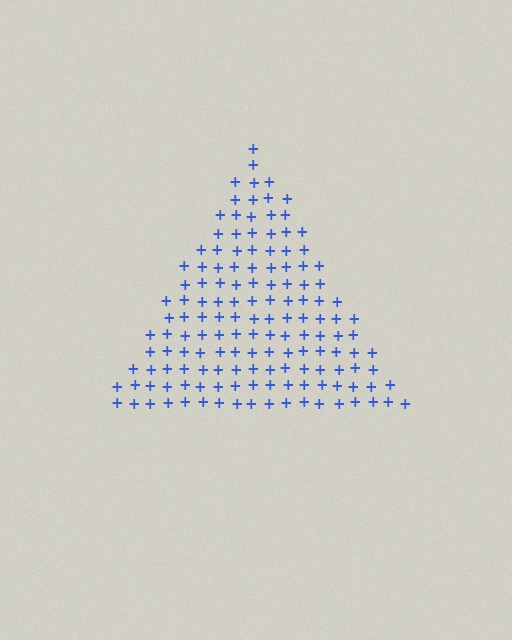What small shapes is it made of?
It is made of small plus signs.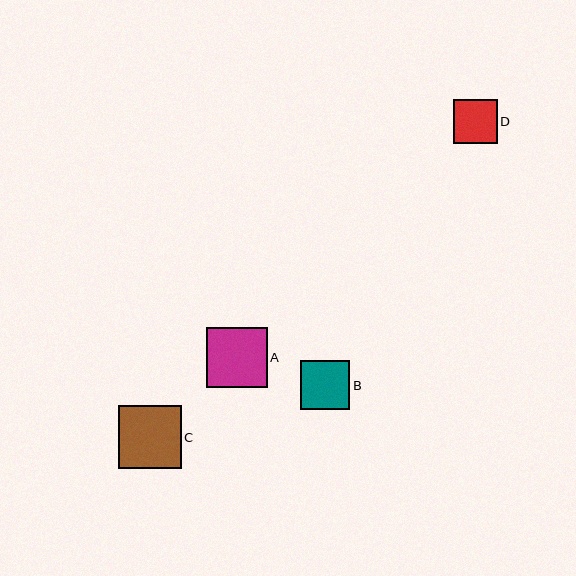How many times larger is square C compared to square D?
Square C is approximately 1.4 times the size of square D.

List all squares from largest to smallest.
From largest to smallest: C, A, B, D.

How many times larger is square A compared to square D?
Square A is approximately 1.4 times the size of square D.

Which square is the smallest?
Square D is the smallest with a size of approximately 44 pixels.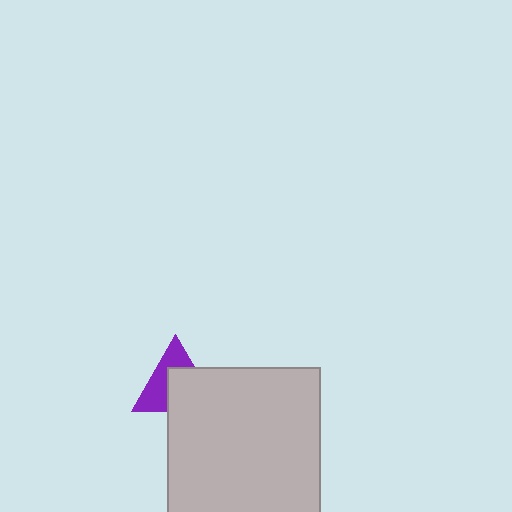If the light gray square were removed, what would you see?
You would see the complete purple triangle.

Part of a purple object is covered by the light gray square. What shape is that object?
It is a triangle.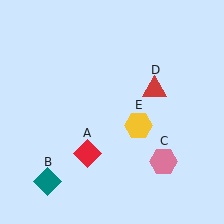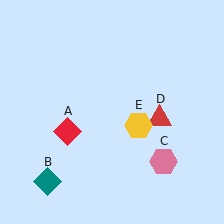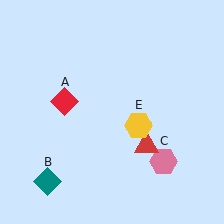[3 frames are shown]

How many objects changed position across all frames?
2 objects changed position: red diamond (object A), red triangle (object D).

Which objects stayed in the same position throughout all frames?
Teal diamond (object B) and pink hexagon (object C) and yellow hexagon (object E) remained stationary.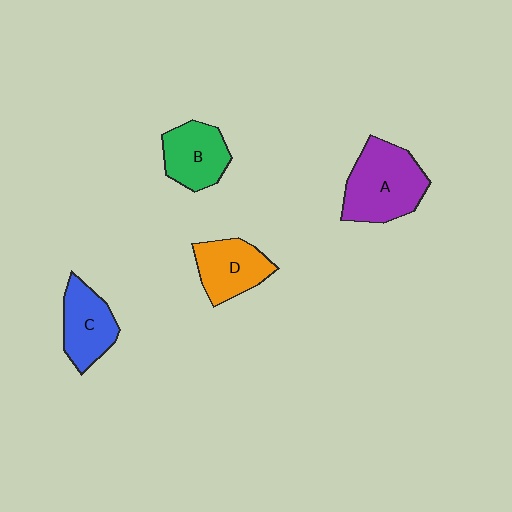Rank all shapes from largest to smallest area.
From largest to smallest: A (purple), D (orange), B (green), C (blue).